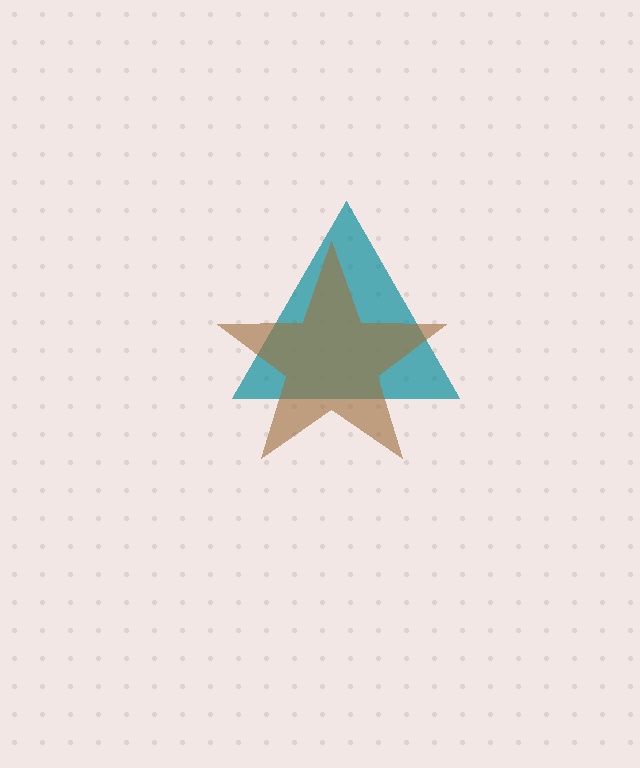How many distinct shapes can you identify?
There are 2 distinct shapes: a teal triangle, a brown star.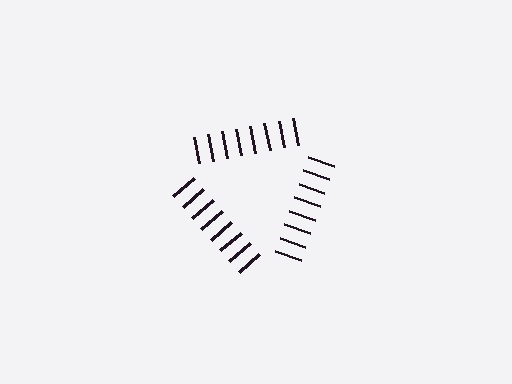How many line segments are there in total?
24 — 8 along each of the 3 edges.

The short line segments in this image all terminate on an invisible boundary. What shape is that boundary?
An illusory triangle — the line segments terminate on its edges but no continuous stroke is drawn.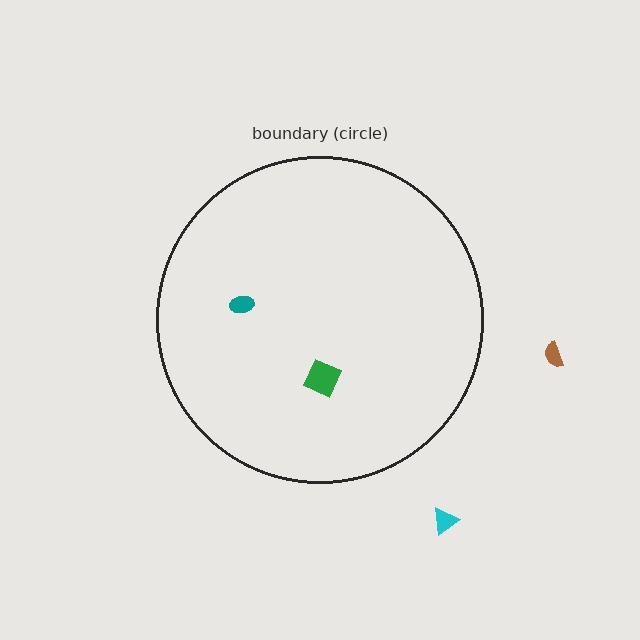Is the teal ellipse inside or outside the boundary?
Inside.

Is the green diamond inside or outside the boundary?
Inside.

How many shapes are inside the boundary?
2 inside, 2 outside.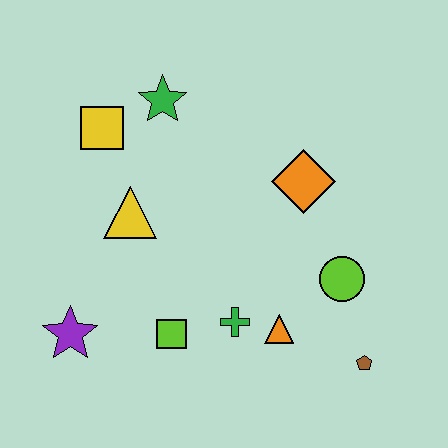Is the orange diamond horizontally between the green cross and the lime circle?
Yes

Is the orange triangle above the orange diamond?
No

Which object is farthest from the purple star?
The brown pentagon is farthest from the purple star.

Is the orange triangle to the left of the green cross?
No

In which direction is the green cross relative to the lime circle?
The green cross is to the left of the lime circle.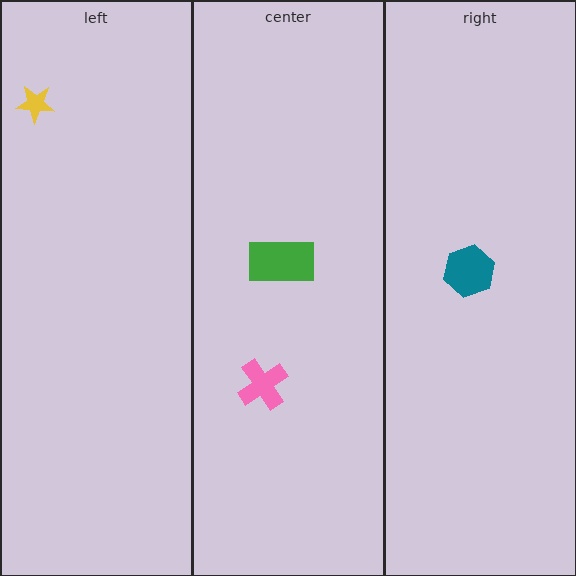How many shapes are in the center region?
2.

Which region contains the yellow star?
The left region.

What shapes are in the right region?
The teal hexagon.